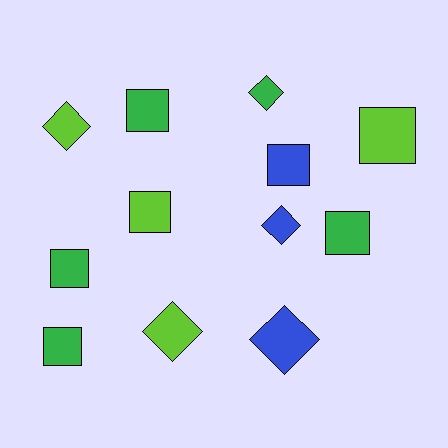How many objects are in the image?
There are 12 objects.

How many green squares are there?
There are 4 green squares.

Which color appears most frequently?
Green, with 5 objects.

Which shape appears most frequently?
Square, with 7 objects.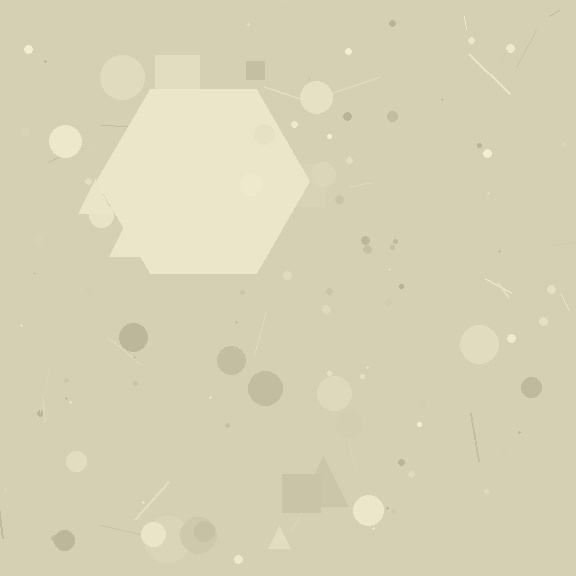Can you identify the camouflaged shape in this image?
The camouflaged shape is a hexagon.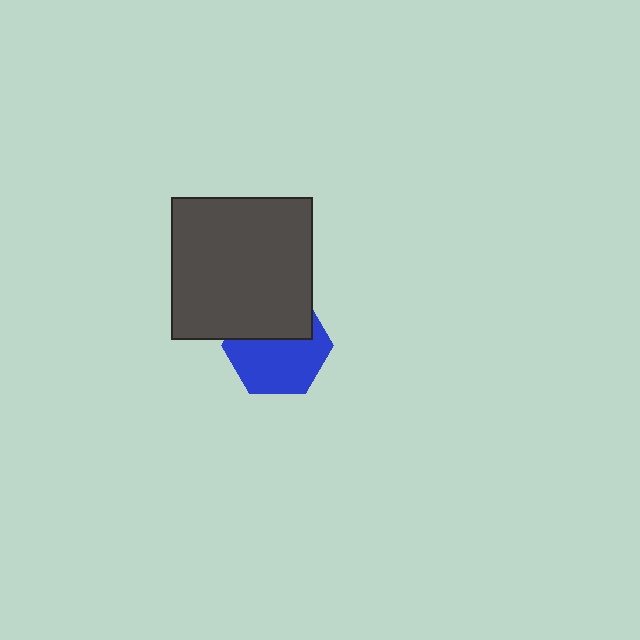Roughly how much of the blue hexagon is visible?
About half of it is visible (roughly 61%).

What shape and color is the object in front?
The object in front is a dark gray square.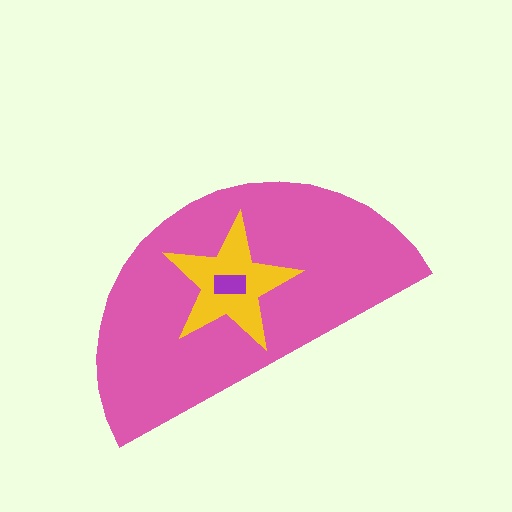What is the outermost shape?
The pink semicircle.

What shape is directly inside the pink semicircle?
The yellow star.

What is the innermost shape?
The purple rectangle.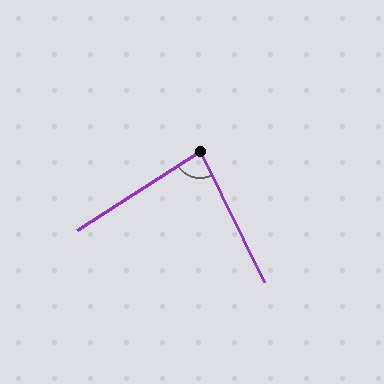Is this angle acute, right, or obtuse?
It is acute.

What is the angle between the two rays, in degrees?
Approximately 83 degrees.